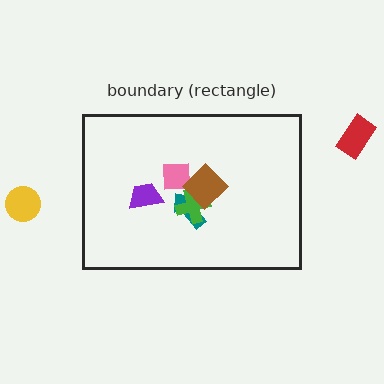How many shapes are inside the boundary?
5 inside, 2 outside.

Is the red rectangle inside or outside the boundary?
Outside.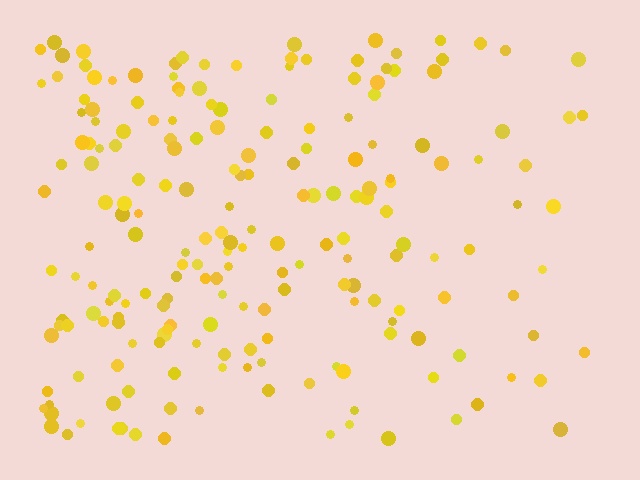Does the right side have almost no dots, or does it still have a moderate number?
Still a moderate number, just noticeably fewer than the left.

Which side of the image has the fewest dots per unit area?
The right.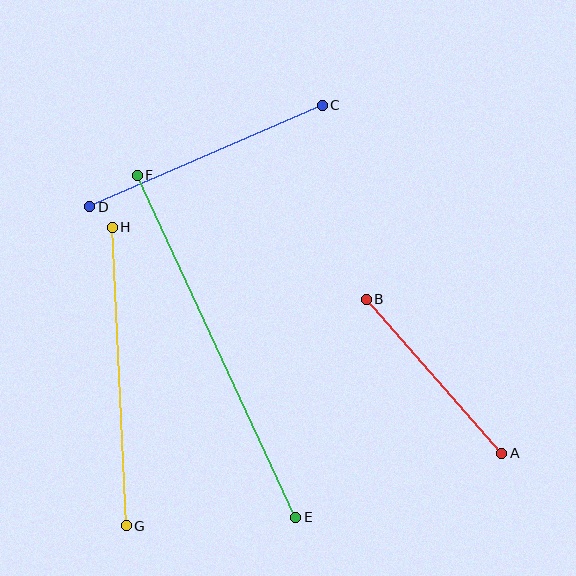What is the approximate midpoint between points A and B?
The midpoint is at approximately (434, 376) pixels.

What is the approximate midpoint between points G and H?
The midpoint is at approximately (119, 376) pixels.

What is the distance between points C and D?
The distance is approximately 253 pixels.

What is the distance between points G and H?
The distance is approximately 299 pixels.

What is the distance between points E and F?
The distance is approximately 377 pixels.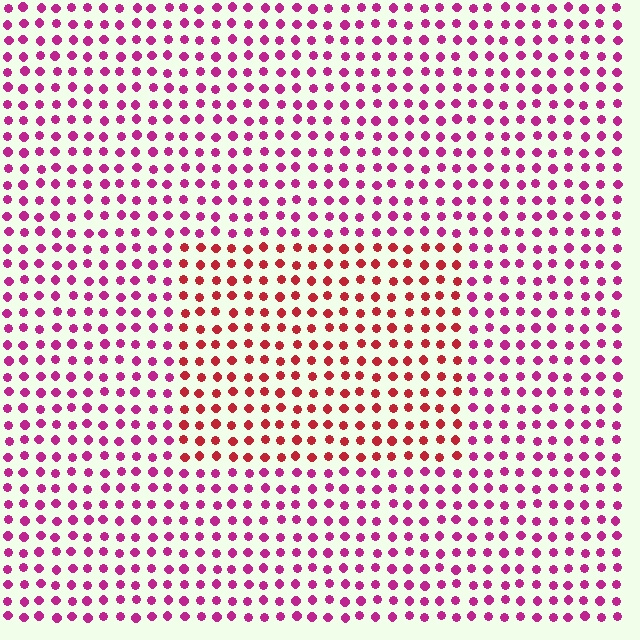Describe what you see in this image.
The image is filled with small magenta elements in a uniform arrangement. A rectangle-shaped region is visible where the elements are tinted to a slightly different hue, forming a subtle color boundary.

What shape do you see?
I see a rectangle.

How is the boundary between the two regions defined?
The boundary is defined purely by a slight shift in hue (about 36 degrees). Spacing, size, and orientation are identical on both sides.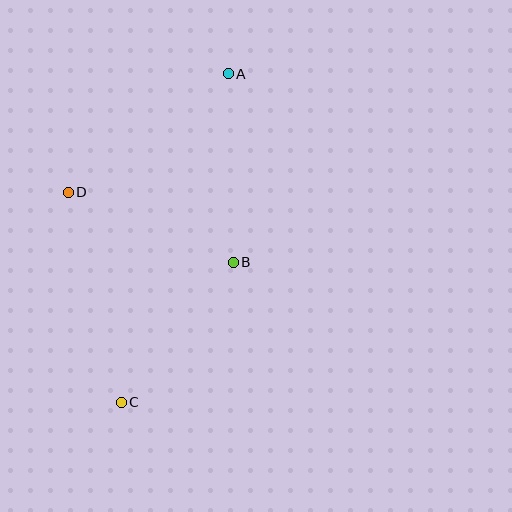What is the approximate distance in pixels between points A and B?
The distance between A and B is approximately 189 pixels.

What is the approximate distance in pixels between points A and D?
The distance between A and D is approximately 199 pixels.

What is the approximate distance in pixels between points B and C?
The distance between B and C is approximately 179 pixels.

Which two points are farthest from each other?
Points A and C are farthest from each other.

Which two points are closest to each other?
Points B and D are closest to each other.